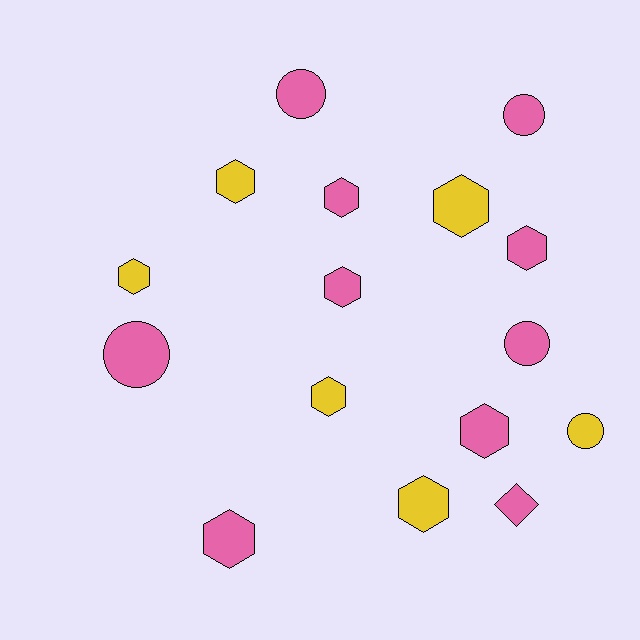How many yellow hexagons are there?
There are 5 yellow hexagons.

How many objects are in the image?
There are 16 objects.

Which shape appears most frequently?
Hexagon, with 10 objects.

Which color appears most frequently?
Pink, with 10 objects.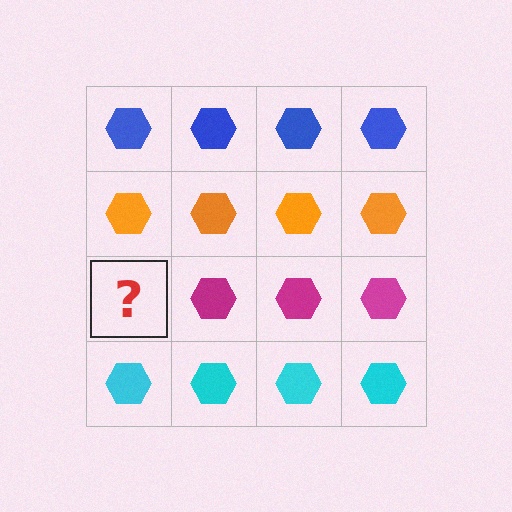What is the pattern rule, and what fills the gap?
The rule is that each row has a consistent color. The gap should be filled with a magenta hexagon.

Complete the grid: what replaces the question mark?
The question mark should be replaced with a magenta hexagon.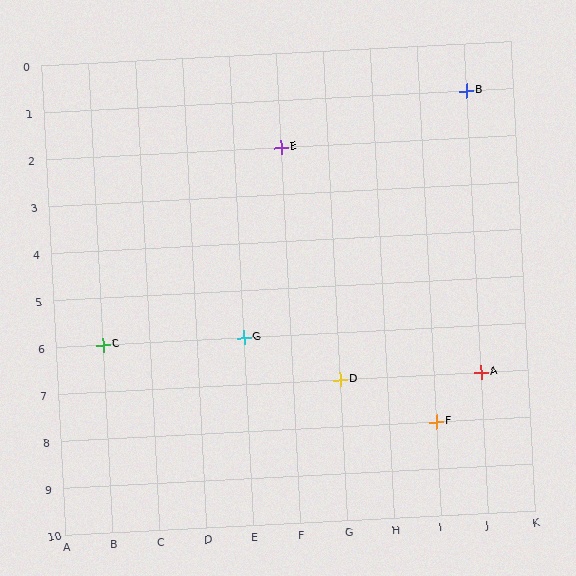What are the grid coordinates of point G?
Point G is at grid coordinates (E, 6).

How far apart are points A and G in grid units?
Points A and G are 5 columns and 1 row apart (about 5.1 grid units diagonally).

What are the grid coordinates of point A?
Point A is at grid coordinates (J, 7).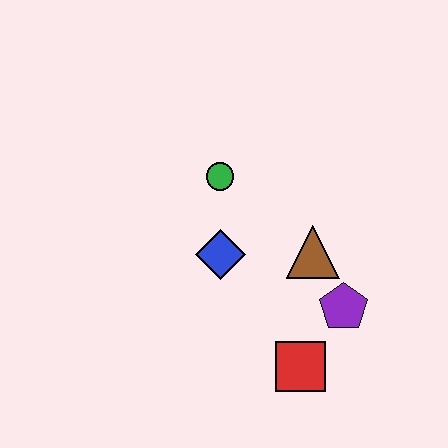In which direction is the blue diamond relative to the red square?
The blue diamond is above the red square.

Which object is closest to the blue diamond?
The green circle is closest to the blue diamond.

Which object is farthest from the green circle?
The red square is farthest from the green circle.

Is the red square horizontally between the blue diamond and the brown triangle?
Yes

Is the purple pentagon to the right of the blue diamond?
Yes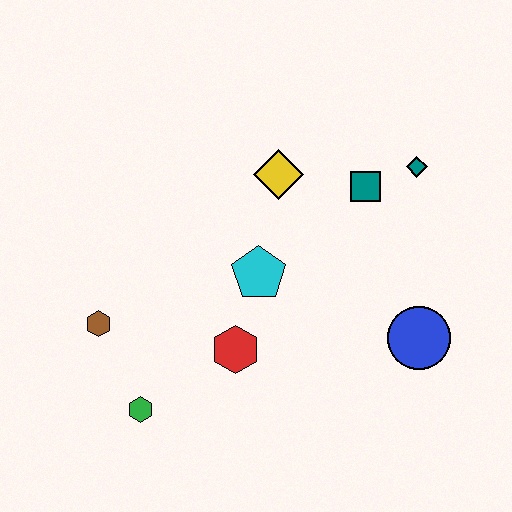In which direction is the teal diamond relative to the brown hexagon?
The teal diamond is to the right of the brown hexagon.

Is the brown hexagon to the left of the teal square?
Yes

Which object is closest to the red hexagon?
The cyan pentagon is closest to the red hexagon.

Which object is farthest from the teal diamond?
The green hexagon is farthest from the teal diamond.